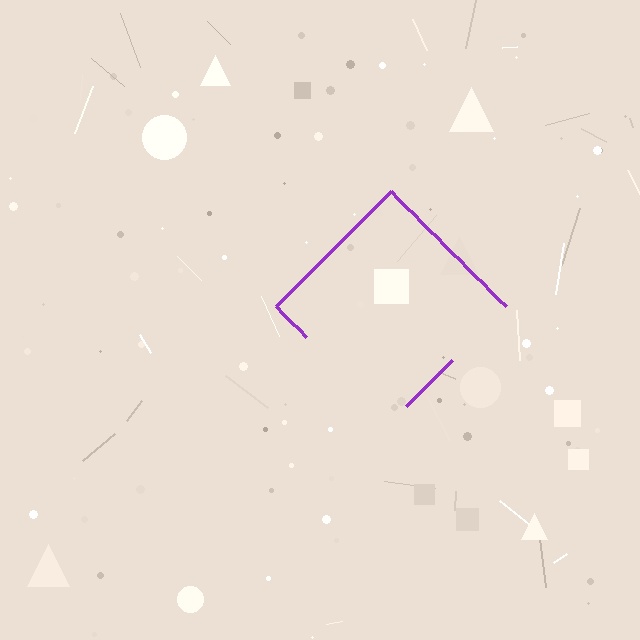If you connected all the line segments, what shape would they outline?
They would outline a diamond.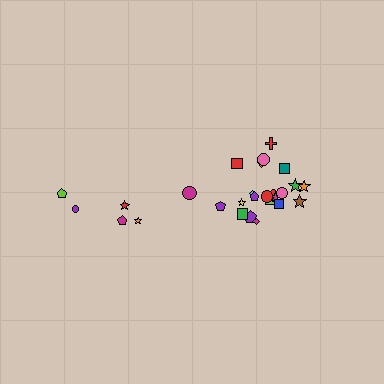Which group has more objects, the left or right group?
The right group.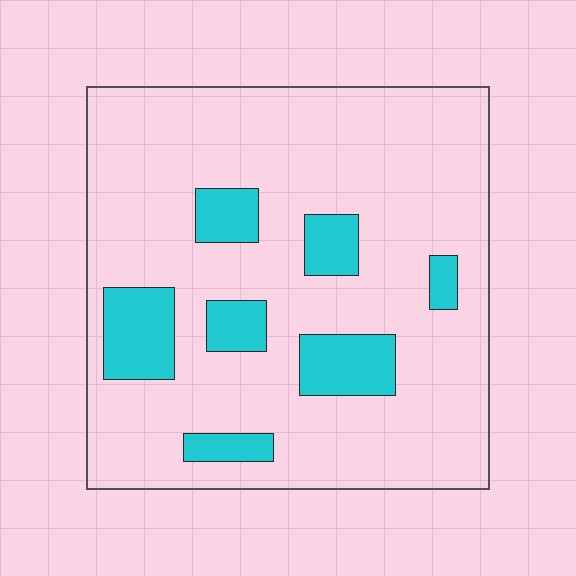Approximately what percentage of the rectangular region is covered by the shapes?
Approximately 15%.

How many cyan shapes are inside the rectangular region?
7.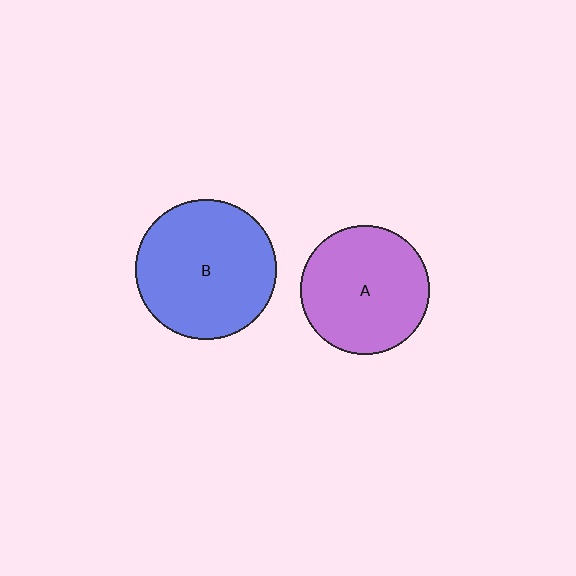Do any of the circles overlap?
No, none of the circles overlap.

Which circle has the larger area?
Circle B (blue).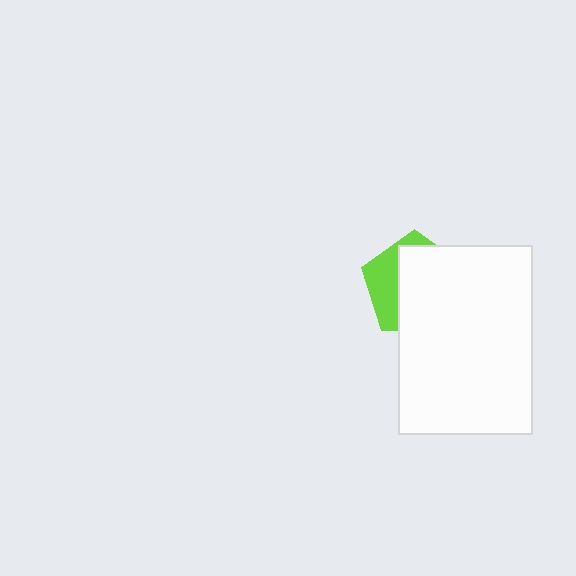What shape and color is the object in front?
The object in front is a white rectangle.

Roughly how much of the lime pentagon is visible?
A small part of it is visible (roughly 33%).